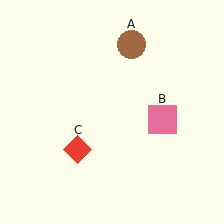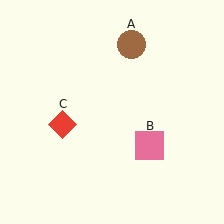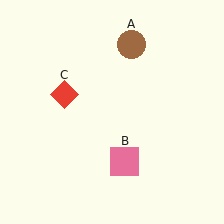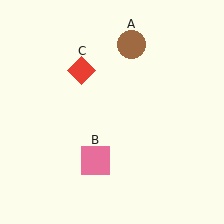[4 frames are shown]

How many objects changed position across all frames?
2 objects changed position: pink square (object B), red diamond (object C).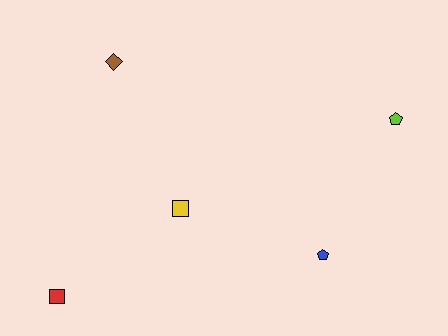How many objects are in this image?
There are 5 objects.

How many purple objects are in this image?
There are no purple objects.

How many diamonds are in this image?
There is 1 diamond.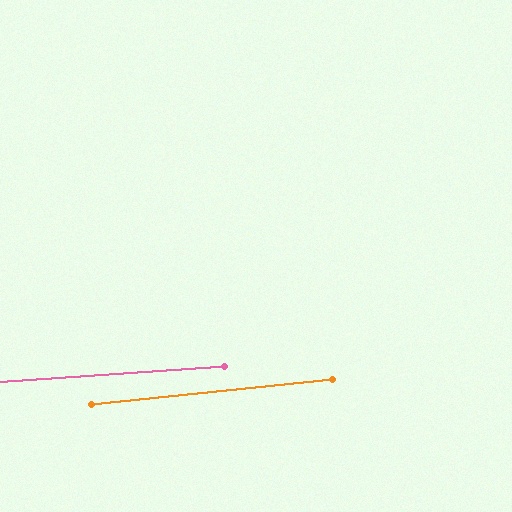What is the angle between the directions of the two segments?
Approximately 2 degrees.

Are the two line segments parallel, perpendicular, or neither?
Parallel — their directions differ by only 1.9°.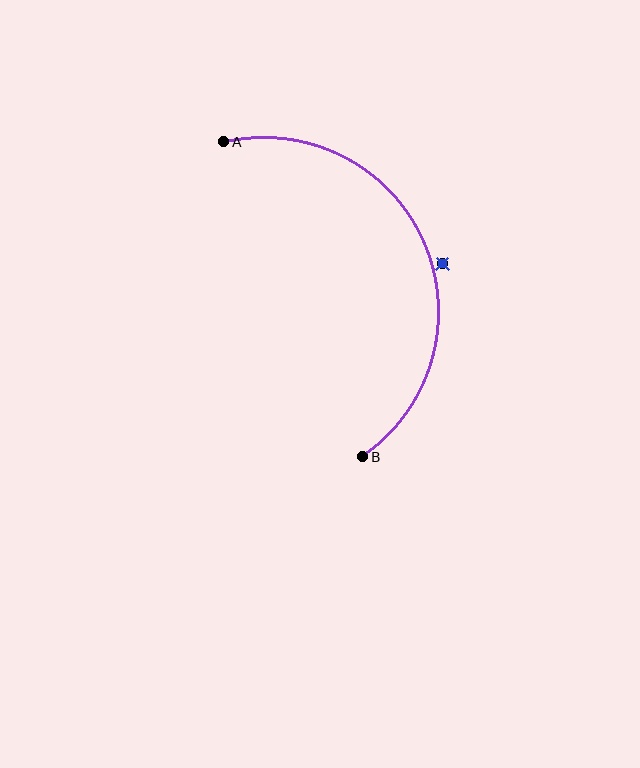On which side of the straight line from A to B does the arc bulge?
The arc bulges to the right of the straight line connecting A and B.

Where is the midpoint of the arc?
The arc midpoint is the point on the curve farthest from the straight line joining A and B. It sits to the right of that line.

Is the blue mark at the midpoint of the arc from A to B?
No — the blue mark does not lie on the arc at all. It sits slightly outside the curve.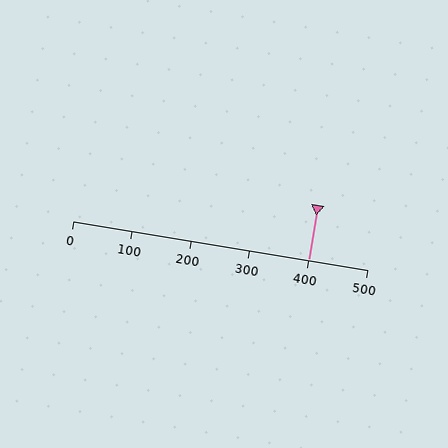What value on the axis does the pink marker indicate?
The marker indicates approximately 400.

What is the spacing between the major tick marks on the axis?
The major ticks are spaced 100 apart.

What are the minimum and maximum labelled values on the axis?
The axis runs from 0 to 500.